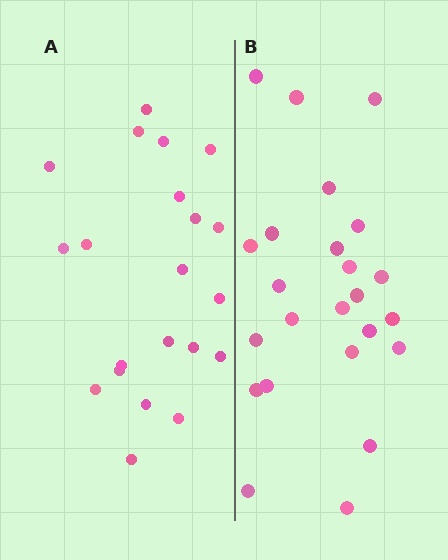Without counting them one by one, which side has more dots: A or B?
Region B (the right region) has more dots.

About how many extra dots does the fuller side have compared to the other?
Region B has just a few more — roughly 2 or 3 more dots than region A.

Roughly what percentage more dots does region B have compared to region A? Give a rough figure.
About 15% more.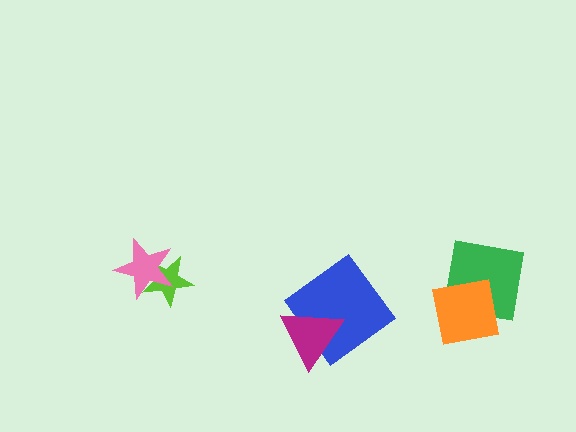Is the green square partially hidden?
Yes, it is partially covered by another shape.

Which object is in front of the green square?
The orange square is in front of the green square.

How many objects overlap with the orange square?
1 object overlaps with the orange square.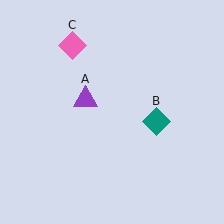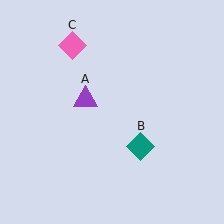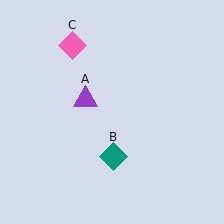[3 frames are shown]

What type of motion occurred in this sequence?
The teal diamond (object B) rotated clockwise around the center of the scene.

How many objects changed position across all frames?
1 object changed position: teal diamond (object B).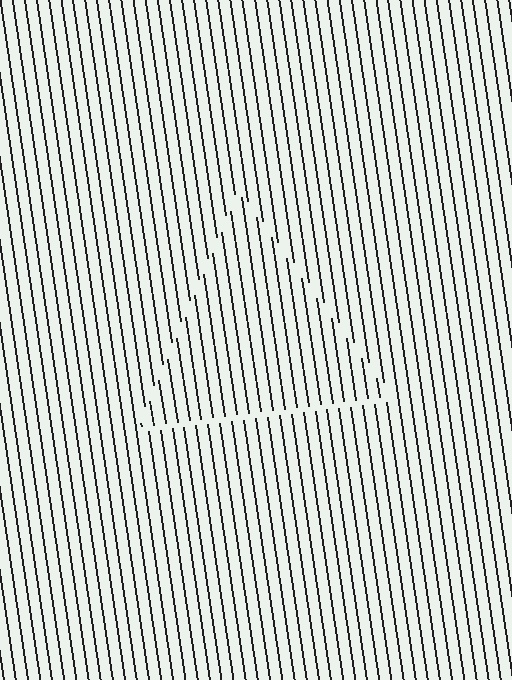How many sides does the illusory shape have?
3 sides — the line-ends trace a triangle.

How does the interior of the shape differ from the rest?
The interior of the shape contains the same grating, shifted by half a period — the contour is defined by the phase discontinuity where line-ends from the inner and outer gratings abut.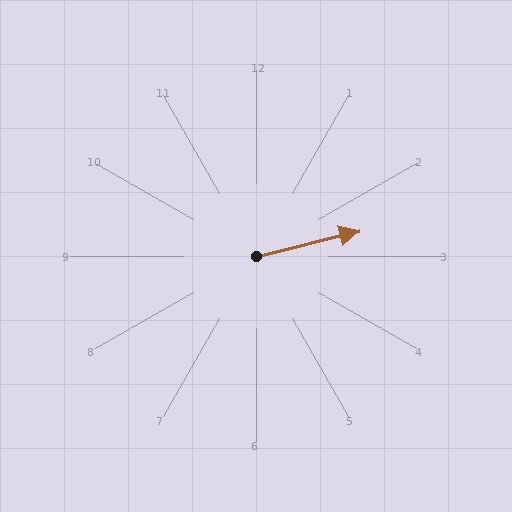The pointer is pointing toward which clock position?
Roughly 3 o'clock.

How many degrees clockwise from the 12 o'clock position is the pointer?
Approximately 76 degrees.